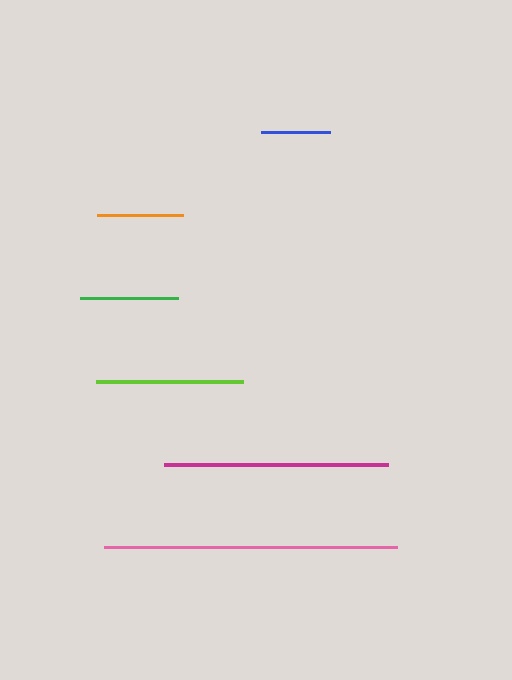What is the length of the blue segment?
The blue segment is approximately 68 pixels long.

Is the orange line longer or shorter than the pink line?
The pink line is longer than the orange line.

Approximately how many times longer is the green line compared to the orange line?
The green line is approximately 1.1 times the length of the orange line.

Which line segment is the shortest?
The blue line is the shortest at approximately 68 pixels.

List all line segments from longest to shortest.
From longest to shortest: pink, magenta, lime, green, orange, blue.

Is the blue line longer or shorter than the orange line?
The orange line is longer than the blue line.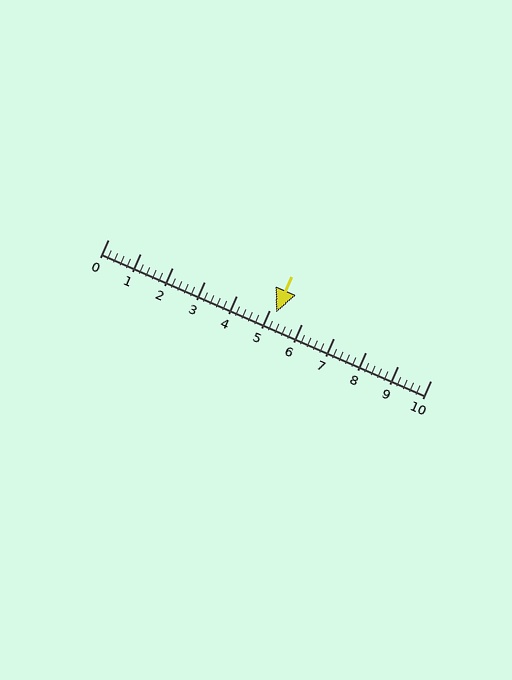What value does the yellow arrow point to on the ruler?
The yellow arrow points to approximately 5.2.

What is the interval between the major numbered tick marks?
The major tick marks are spaced 1 units apart.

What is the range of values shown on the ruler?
The ruler shows values from 0 to 10.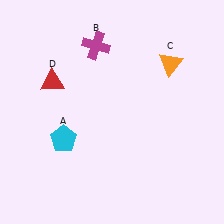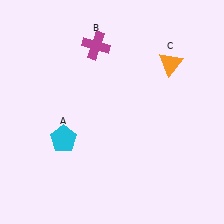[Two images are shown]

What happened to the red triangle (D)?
The red triangle (D) was removed in Image 2. It was in the top-left area of Image 1.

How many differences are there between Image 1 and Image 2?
There is 1 difference between the two images.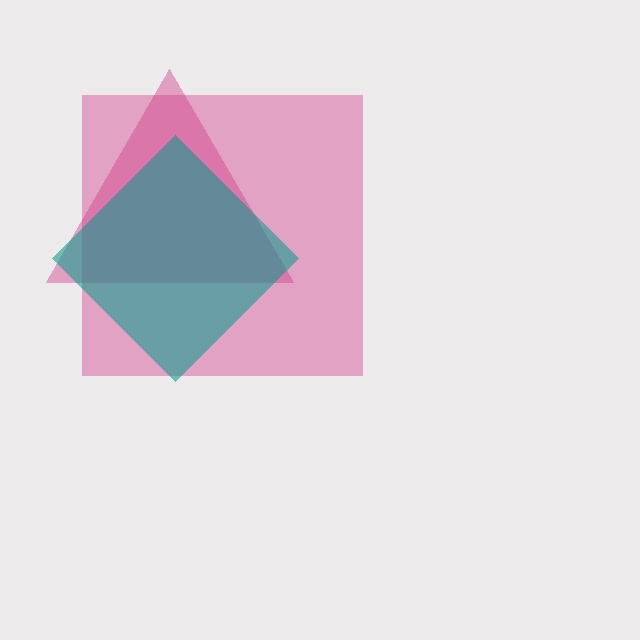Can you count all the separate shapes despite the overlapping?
Yes, there are 3 separate shapes.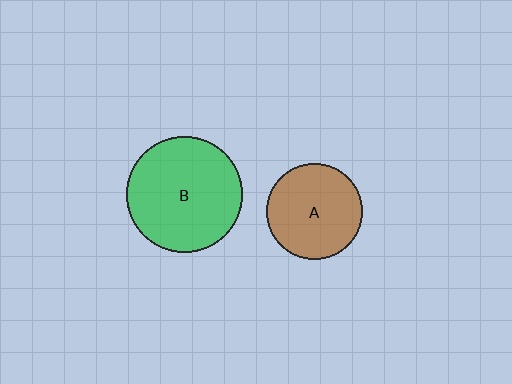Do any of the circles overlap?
No, none of the circles overlap.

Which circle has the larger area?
Circle B (green).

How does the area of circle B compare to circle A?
Approximately 1.5 times.